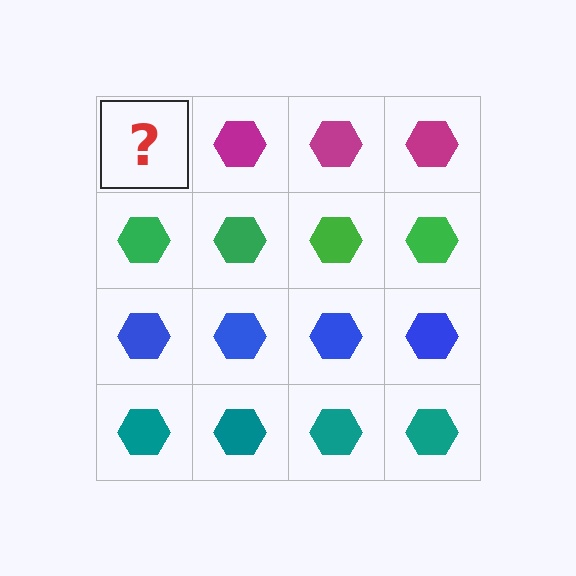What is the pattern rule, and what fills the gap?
The rule is that each row has a consistent color. The gap should be filled with a magenta hexagon.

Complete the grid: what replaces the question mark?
The question mark should be replaced with a magenta hexagon.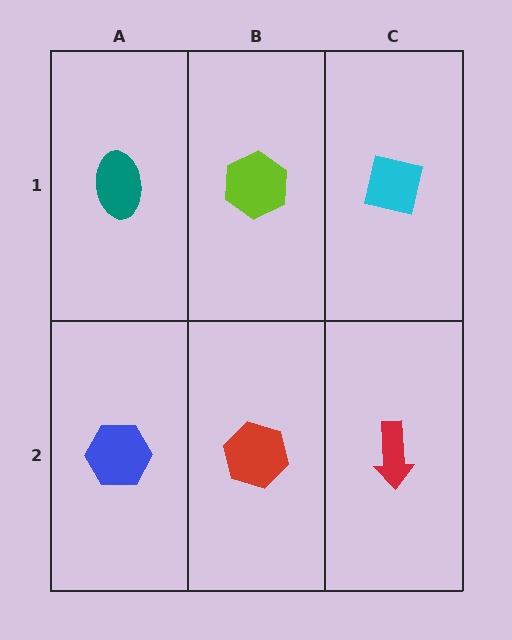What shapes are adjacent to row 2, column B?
A lime hexagon (row 1, column B), a blue hexagon (row 2, column A), a red arrow (row 2, column C).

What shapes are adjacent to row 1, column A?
A blue hexagon (row 2, column A), a lime hexagon (row 1, column B).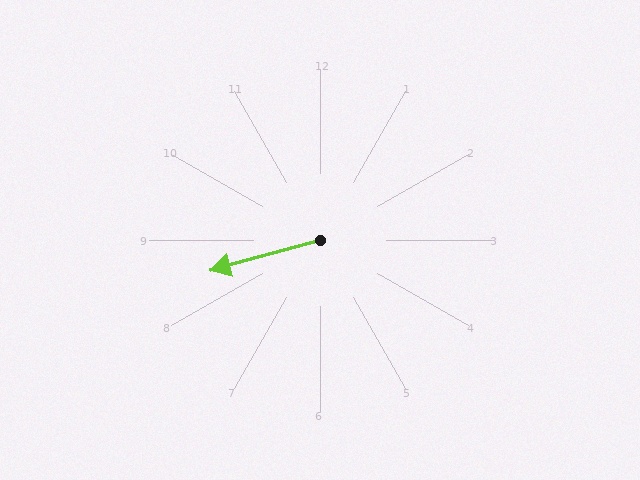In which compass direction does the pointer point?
West.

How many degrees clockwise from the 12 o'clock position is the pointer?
Approximately 255 degrees.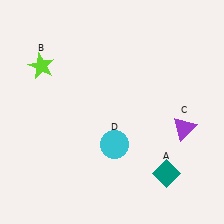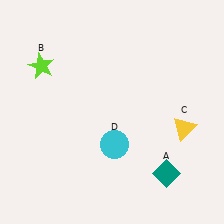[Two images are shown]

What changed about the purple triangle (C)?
In Image 1, C is purple. In Image 2, it changed to yellow.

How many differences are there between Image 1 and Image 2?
There is 1 difference between the two images.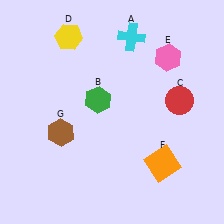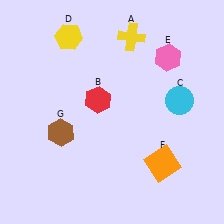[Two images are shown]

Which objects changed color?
A changed from cyan to yellow. B changed from green to red. C changed from red to cyan.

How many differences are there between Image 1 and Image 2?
There are 3 differences between the two images.